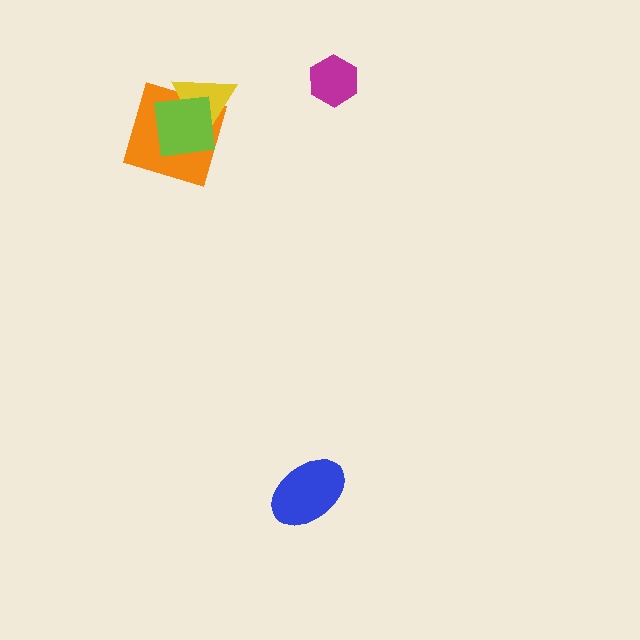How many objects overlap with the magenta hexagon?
0 objects overlap with the magenta hexagon.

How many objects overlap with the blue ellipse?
0 objects overlap with the blue ellipse.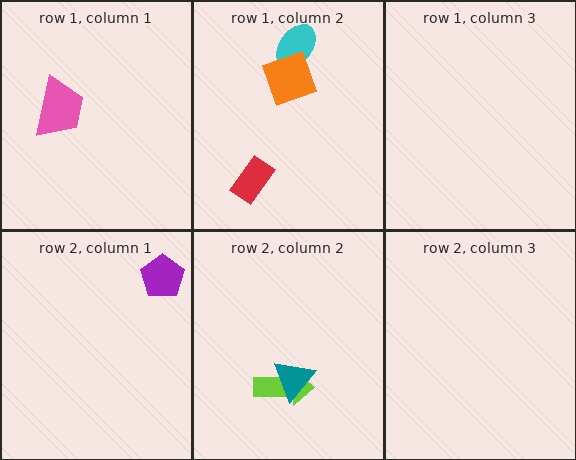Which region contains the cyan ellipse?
The row 1, column 2 region.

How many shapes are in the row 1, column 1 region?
1.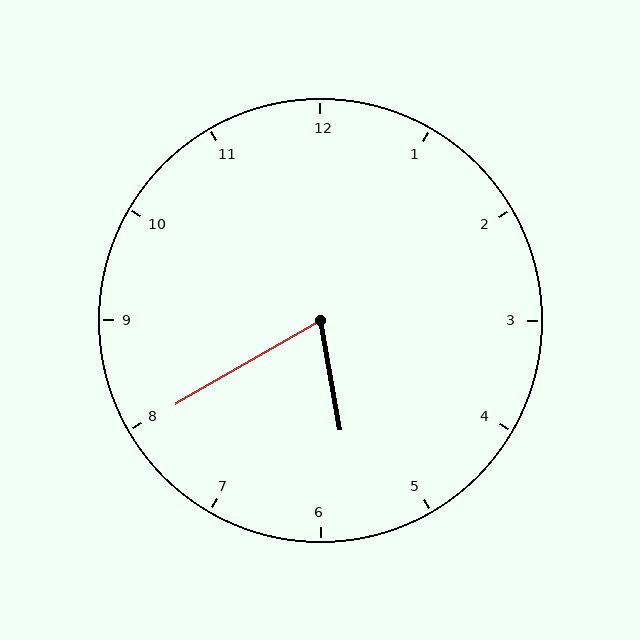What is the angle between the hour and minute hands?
Approximately 70 degrees.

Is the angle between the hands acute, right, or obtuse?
It is acute.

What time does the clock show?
5:40.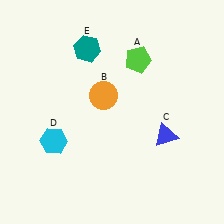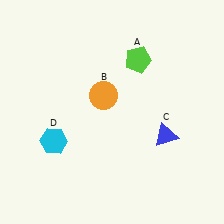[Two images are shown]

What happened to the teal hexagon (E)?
The teal hexagon (E) was removed in Image 2. It was in the top-left area of Image 1.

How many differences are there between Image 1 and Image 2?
There is 1 difference between the two images.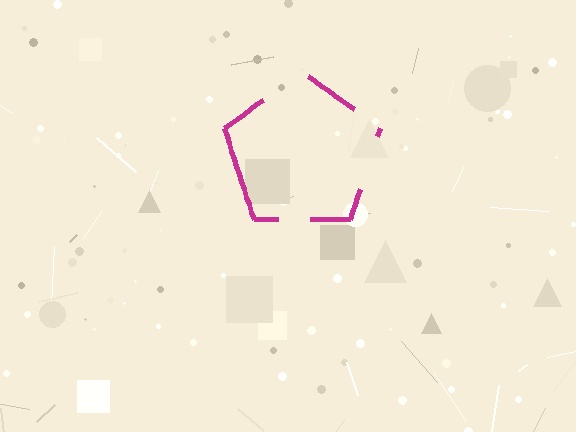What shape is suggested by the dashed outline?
The dashed outline suggests a pentagon.